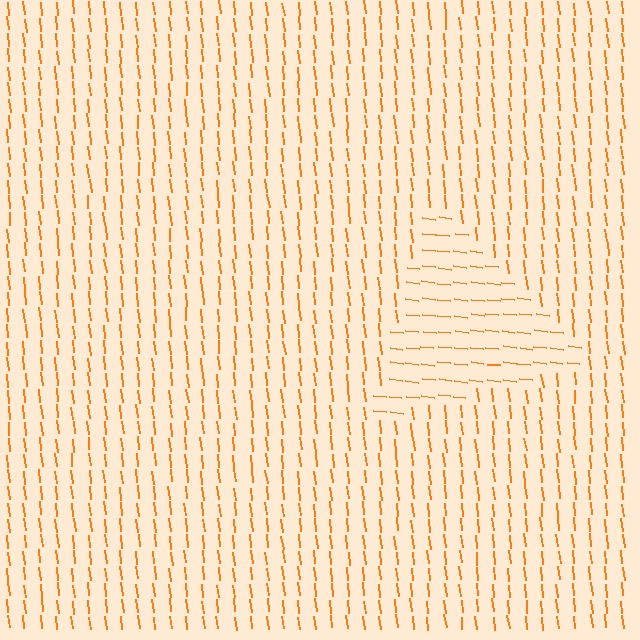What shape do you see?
I see a triangle.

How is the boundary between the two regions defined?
The boundary is defined purely by a change in line orientation (approximately 77 degrees difference). All lines are the same color and thickness.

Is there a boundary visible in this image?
Yes, there is a texture boundary formed by a change in line orientation.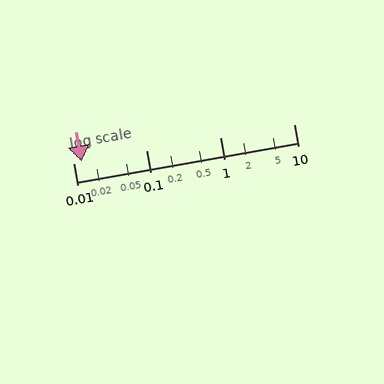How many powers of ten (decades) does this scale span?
The scale spans 3 decades, from 0.01 to 10.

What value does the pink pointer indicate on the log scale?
The pointer indicates approximately 0.013.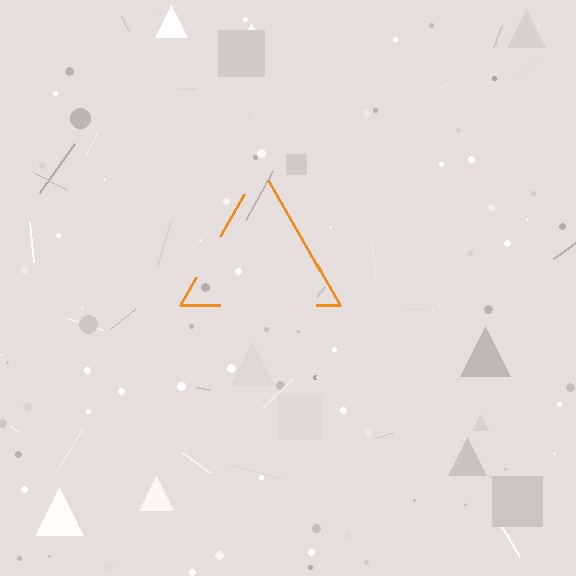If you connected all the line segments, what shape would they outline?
They would outline a triangle.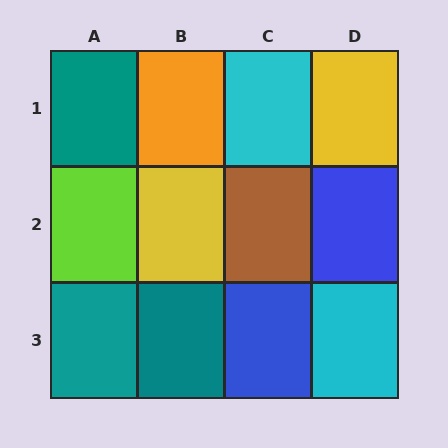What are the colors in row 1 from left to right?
Teal, orange, cyan, yellow.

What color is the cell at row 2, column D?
Blue.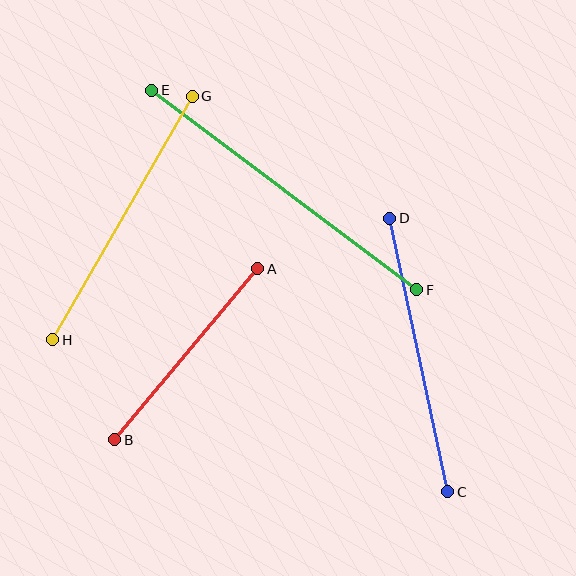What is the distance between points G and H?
The distance is approximately 281 pixels.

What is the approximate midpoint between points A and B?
The midpoint is at approximately (186, 354) pixels.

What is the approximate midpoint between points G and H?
The midpoint is at approximately (123, 218) pixels.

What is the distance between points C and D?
The distance is approximately 280 pixels.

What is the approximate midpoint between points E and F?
The midpoint is at approximately (284, 190) pixels.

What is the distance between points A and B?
The distance is approximately 223 pixels.